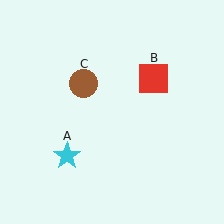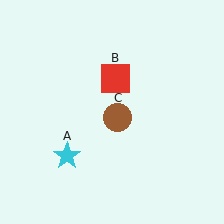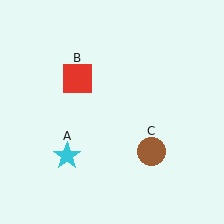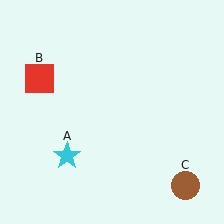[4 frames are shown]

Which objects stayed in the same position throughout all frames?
Cyan star (object A) remained stationary.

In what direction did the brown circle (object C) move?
The brown circle (object C) moved down and to the right.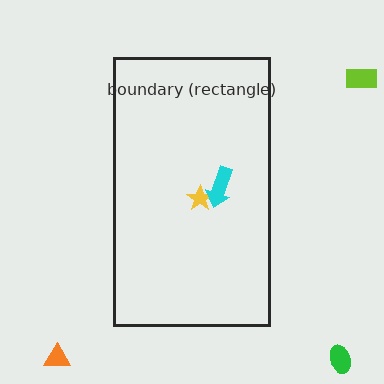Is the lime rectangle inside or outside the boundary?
Outside.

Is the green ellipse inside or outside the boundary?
Outside.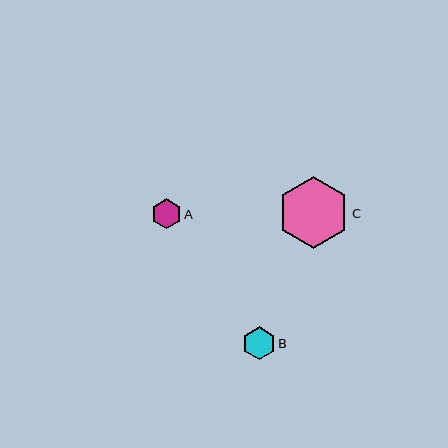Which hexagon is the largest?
Hexagon C is the largest with a size of approximately 72 pixels.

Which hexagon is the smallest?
Hexagon A is the smallest with a size of approximately 30 pixels.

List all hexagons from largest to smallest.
From largest to smallest: C, B, A.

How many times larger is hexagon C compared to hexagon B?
Hexagon C is approximately 2.2 times the size of hexagon B.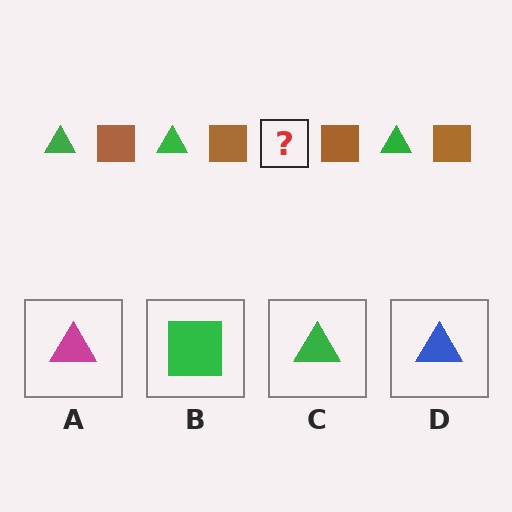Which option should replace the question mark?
Option C.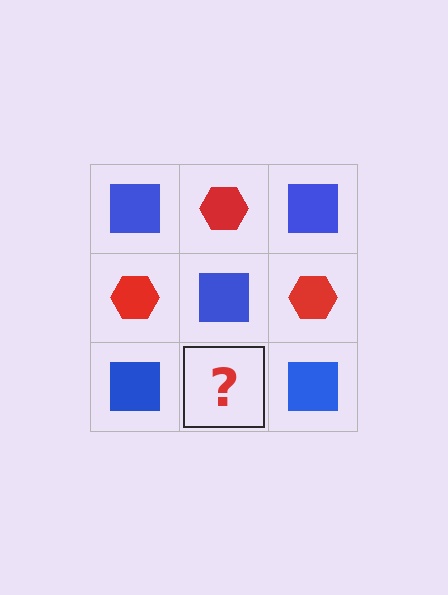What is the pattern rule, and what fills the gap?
The rule is that it alternates blue square and red hexagon in a checkerboard pattern. The gap should be filled with a red hexagon.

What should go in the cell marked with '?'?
The missing cell should contain a red hexagon.